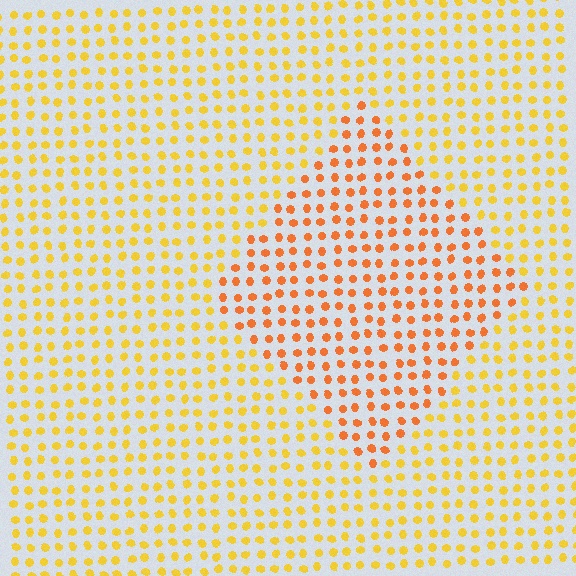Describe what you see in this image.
The image is filled with small yellow elements in a uniform arrangement. A diamond-shaped region is visible where the elements are tinted to a slightly different hue, forming a subtle color boundary.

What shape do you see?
I see a diamond.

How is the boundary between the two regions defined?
The boundary is defined purely by a slight shift in hue (about 28 degrees). Spacing, size, and orientation are identical on both sides.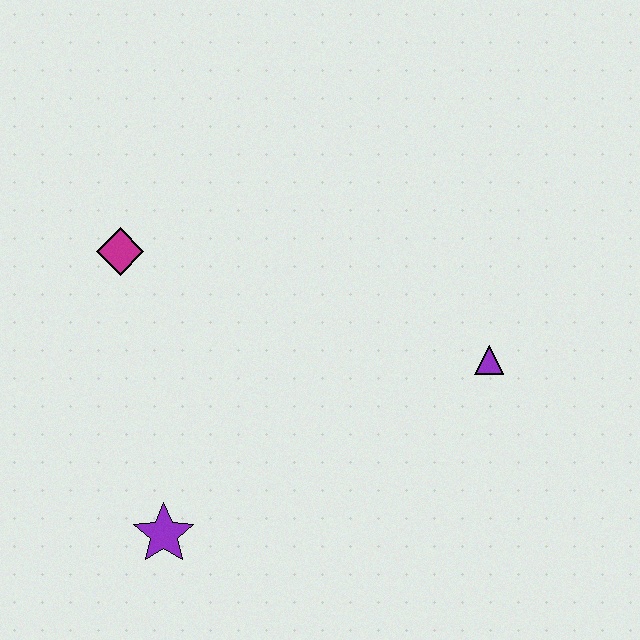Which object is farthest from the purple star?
The purple triangle is farthest from the purple star.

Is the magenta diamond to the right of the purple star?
No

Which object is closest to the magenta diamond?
The purple star is closest to the magenta diamond.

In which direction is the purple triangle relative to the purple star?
The purple triangle is to the right of the purple star.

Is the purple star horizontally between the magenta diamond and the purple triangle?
Yes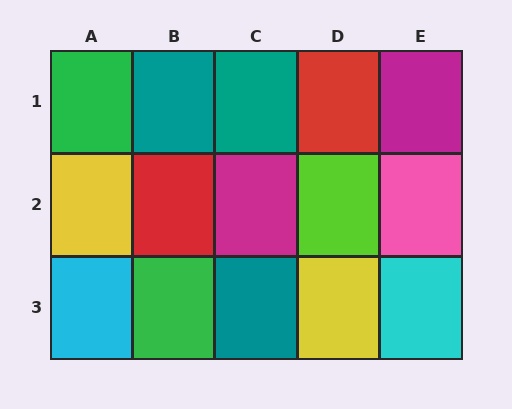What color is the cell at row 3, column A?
Cyan.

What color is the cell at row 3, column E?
Cyan.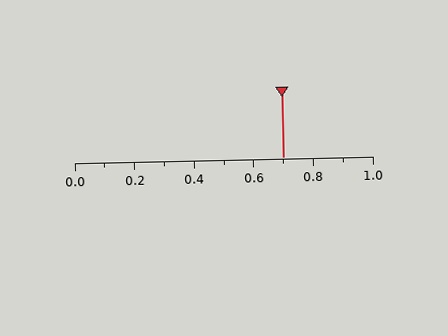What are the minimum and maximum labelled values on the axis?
The axis runs from 0.0 to 1.0.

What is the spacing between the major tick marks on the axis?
The major ticks are spaced 0.2 apart.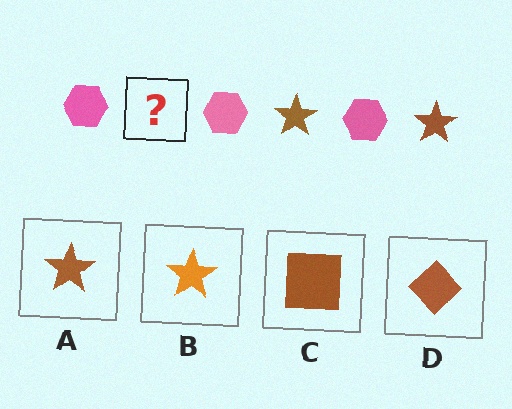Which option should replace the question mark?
Option A.